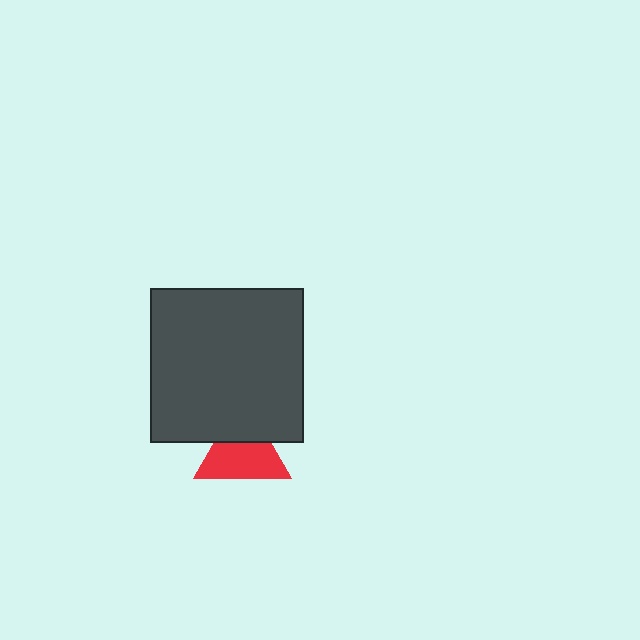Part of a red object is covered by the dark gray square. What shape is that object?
It is a triangle.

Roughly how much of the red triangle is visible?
Most of it is visible (roughly 66%).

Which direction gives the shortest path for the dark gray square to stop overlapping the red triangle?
Moving up gives the shortest separation.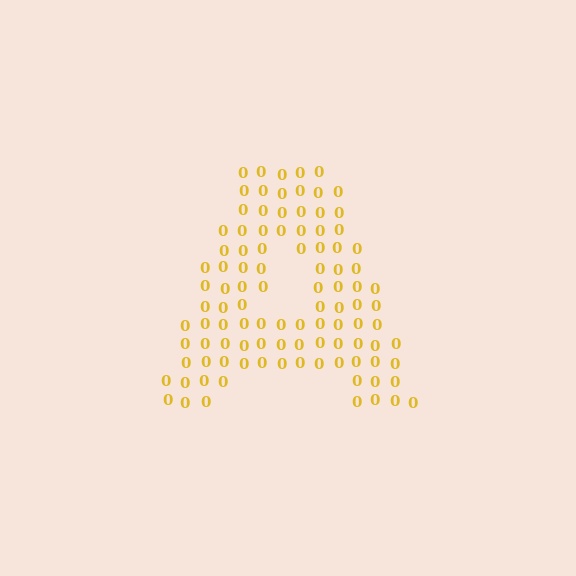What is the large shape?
The large shape is the letter A.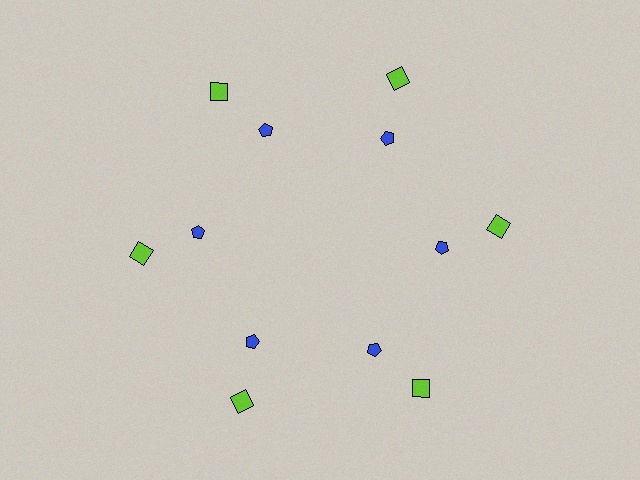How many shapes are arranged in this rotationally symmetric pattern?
There are 12 shapes, arranged in 6 groups of 2.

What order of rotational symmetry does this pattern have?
This pattern has 6-fold rotational symmetry.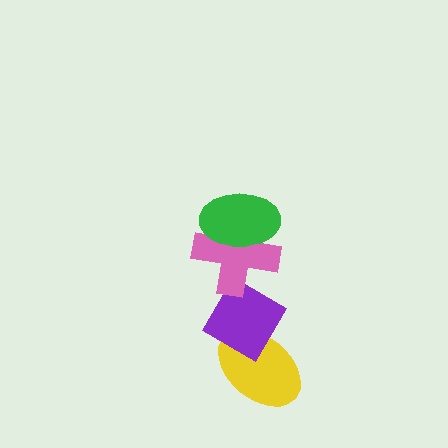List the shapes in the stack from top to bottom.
From top to bottom: the green ellipse, the pink cross, the purple diamond, the yellow ellipse.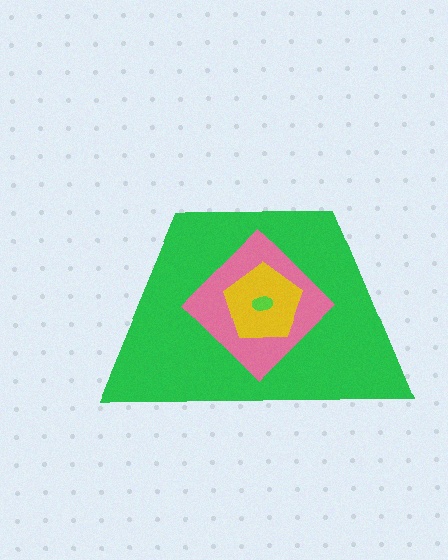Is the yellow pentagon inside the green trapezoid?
Yes.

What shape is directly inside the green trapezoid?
The pink diamond.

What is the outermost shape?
The green trapezoid.